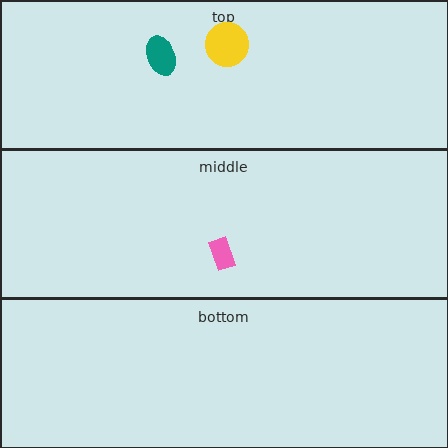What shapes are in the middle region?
The pink rectangle.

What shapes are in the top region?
The yellow circle, the teal ellipse.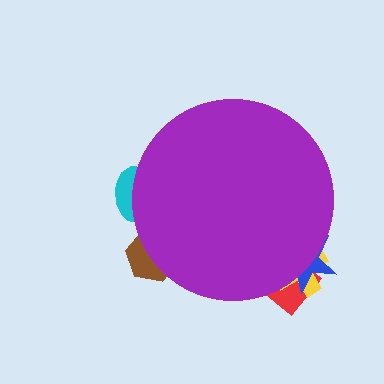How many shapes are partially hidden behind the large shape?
5 shapes are partially hidden.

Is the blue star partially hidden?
Yes, the blue star is partially hidden behind the purple circle.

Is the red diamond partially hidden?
Yes, the red diamond is partially hidden behind the purple circle.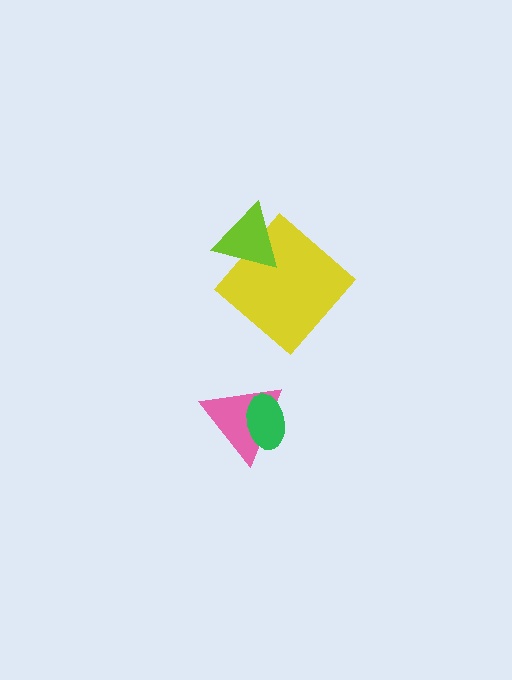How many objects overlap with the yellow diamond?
1 object overlaps with the yellow diamond.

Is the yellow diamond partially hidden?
Yes, it is partially covered by another shape.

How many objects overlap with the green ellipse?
1 object overlaps with the green ellipse.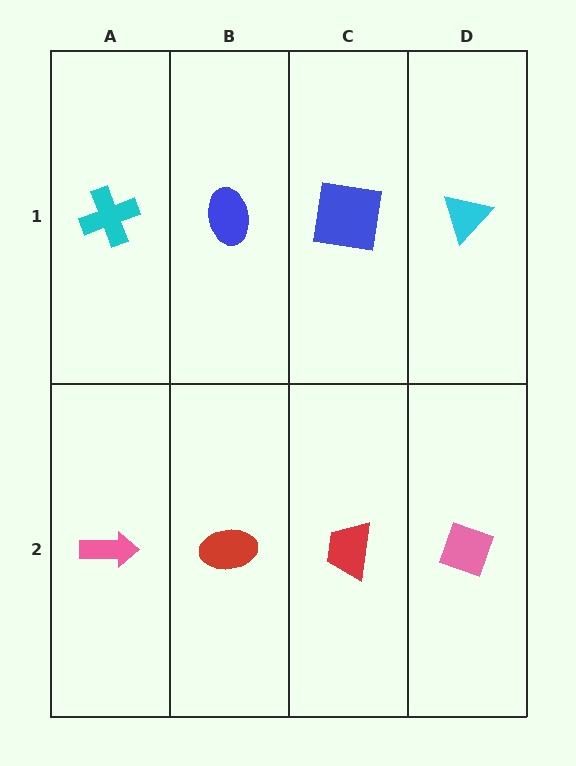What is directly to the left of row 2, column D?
A red trapezoid.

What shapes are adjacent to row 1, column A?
A pink arrow (row 2, column A), a blue ellipse (row 1, column B).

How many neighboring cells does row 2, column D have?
2.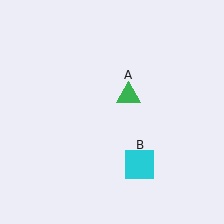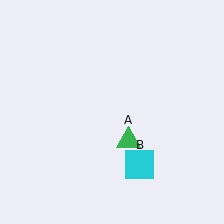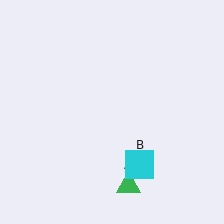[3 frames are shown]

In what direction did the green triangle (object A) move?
The green triangle (object A) moved down.